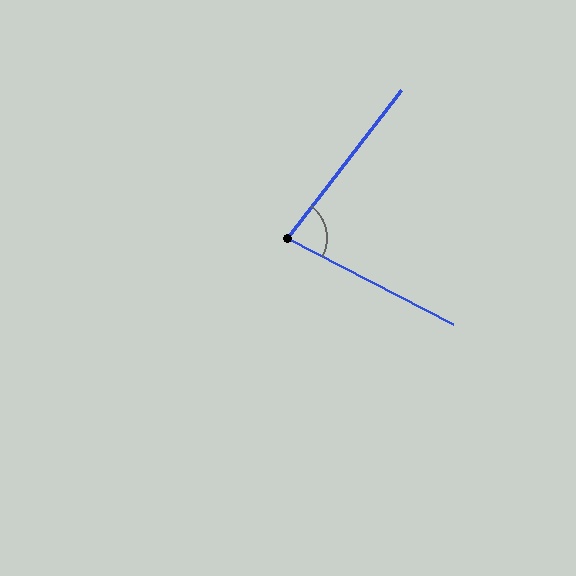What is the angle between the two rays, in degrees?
Approximately 80 degrees.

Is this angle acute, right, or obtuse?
It is acute.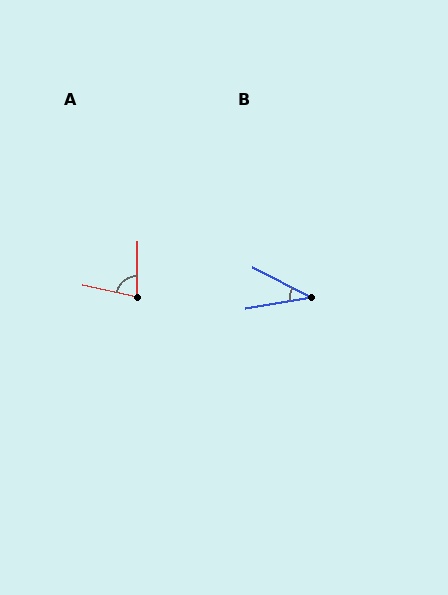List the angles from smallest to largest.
B (36°), A (78°).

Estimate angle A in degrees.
Approximately 78 degrees.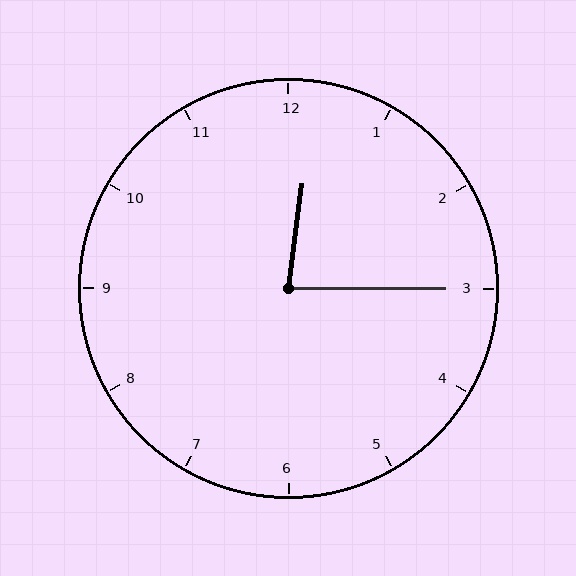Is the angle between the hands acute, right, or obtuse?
It is acute.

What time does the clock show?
12:15.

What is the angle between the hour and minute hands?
Approximately 82 degrees.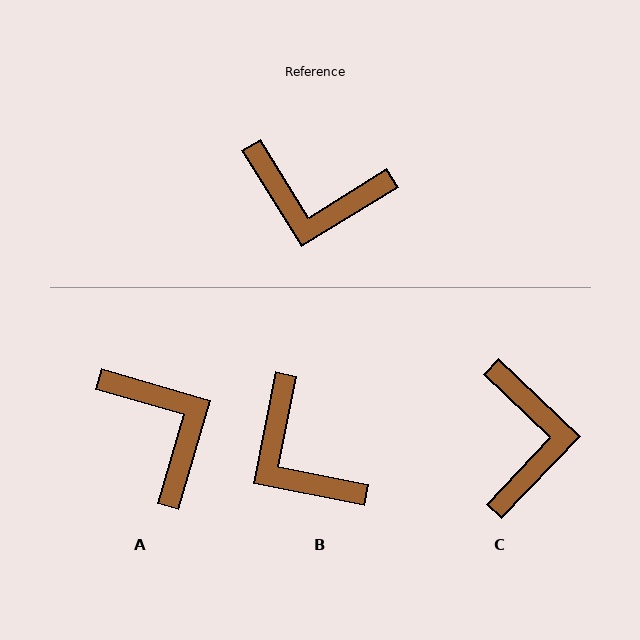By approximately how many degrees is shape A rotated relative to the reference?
Approximately 132 degrees counter-clockwise.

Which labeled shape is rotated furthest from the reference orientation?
A, about 132 degrees away.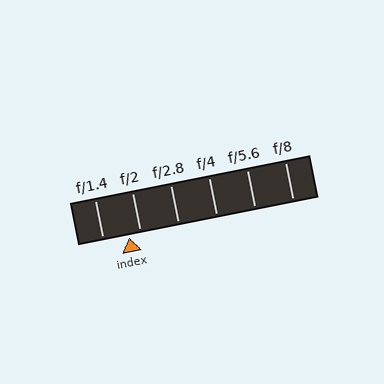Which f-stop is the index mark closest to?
The index mark is closest to f/2.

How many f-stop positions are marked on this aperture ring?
There are 6 f-stop positions marked.